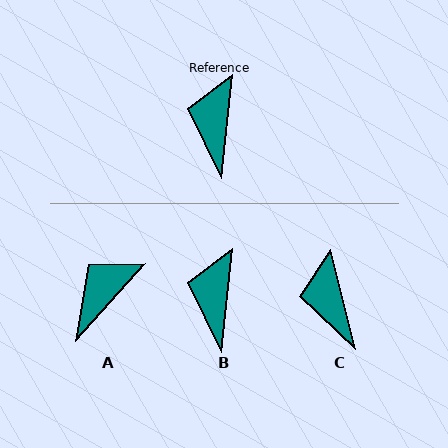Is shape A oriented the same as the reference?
No, it is off by about 35 degrees.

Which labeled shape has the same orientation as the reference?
B.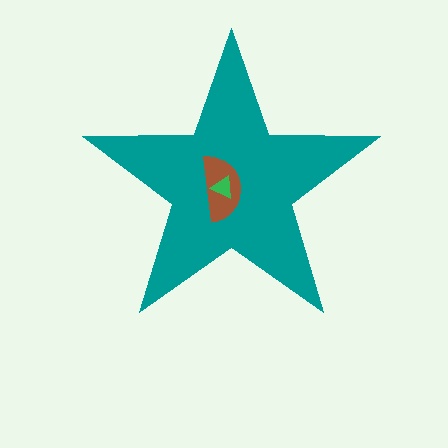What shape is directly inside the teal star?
The brown semicircle.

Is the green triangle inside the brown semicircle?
Yes.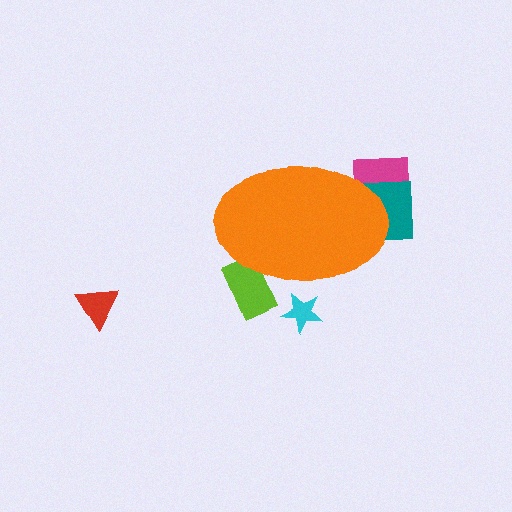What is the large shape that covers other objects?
An orange ellipse.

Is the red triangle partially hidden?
No, the red triangle is fully visible.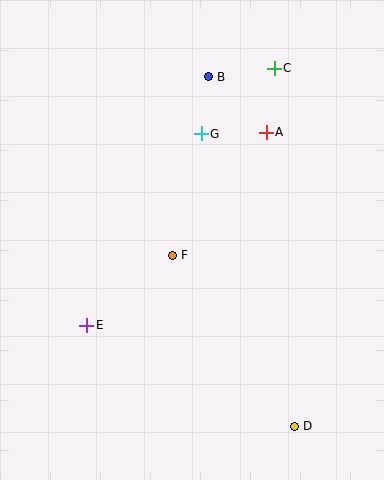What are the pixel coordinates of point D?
Point D is at (294, 426).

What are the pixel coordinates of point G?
Point G is at (201, 134).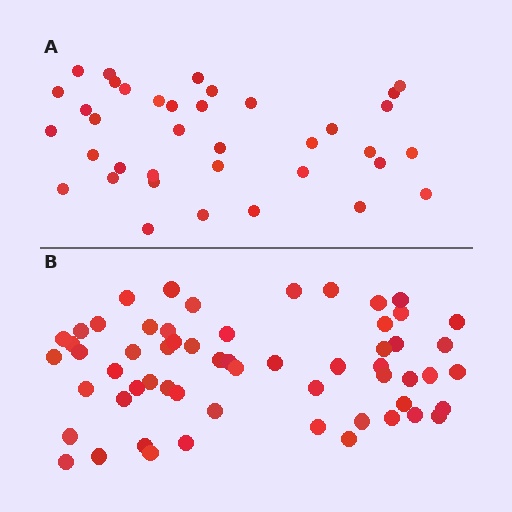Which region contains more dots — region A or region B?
Region B (the bottom region) has more dots.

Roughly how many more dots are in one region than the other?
Region B has approximately 20 more dots than region A.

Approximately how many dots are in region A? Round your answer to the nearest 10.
About 40 dots. (The exact count is 37, which rounds to 40.)